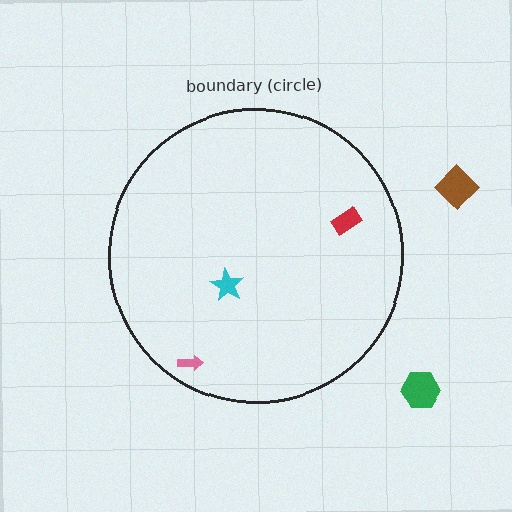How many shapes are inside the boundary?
3 inside, 2 outside.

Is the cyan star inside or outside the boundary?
Inside.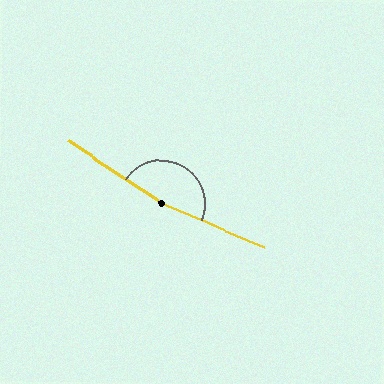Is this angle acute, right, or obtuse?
It is obtuse.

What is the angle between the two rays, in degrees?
Approximately 170 degrees.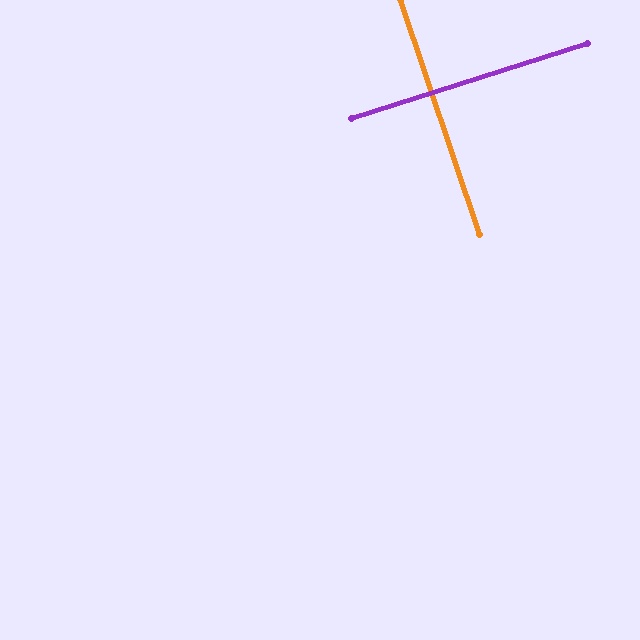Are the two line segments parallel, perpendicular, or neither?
Perpendicular — they meet at approximately 89°.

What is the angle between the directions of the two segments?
Approximately 89 degrees.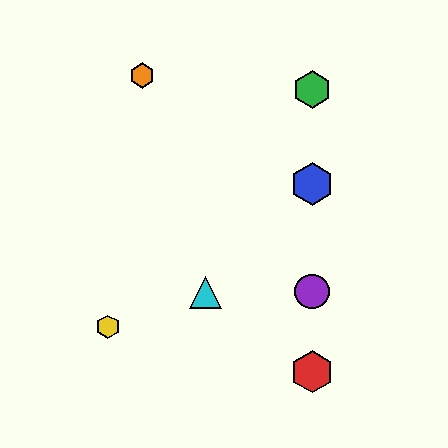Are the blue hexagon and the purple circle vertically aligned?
Yes, both are at x≈312.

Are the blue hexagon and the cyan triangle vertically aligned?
No, the blue hexagon is at x≈312 and the cyan triangle is at x≈205.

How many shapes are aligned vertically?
4 shapes (the red hexagon, the blue hexagon, the green hexagon, the purple circle) are aligned vertically.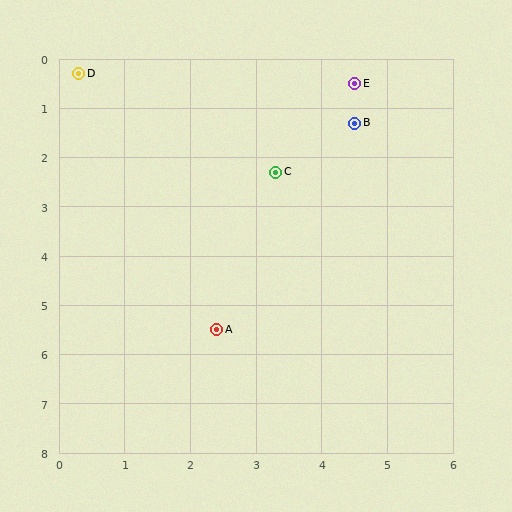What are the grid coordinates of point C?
Point C is at approximately (3.3, 2.3).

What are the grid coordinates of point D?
Point D is at approximately (0.3, 0.3).